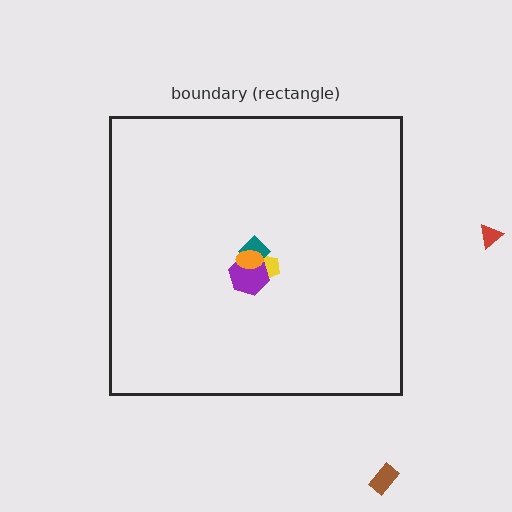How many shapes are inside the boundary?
4 inside, 2 outside.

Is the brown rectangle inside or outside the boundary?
Outside.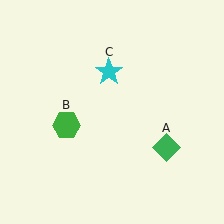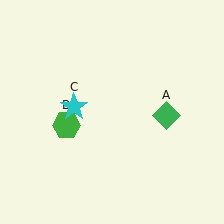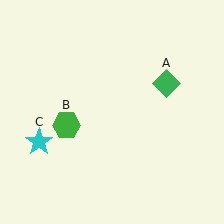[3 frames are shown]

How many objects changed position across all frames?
2 objects changed position: green diamond (object A), cyan star (object C).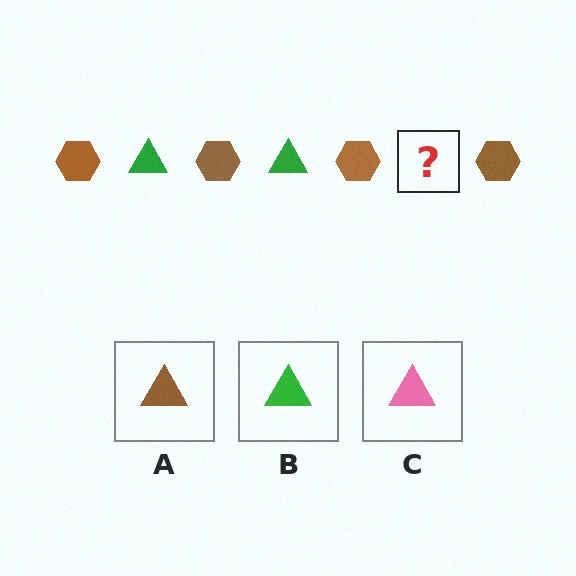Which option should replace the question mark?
Option B.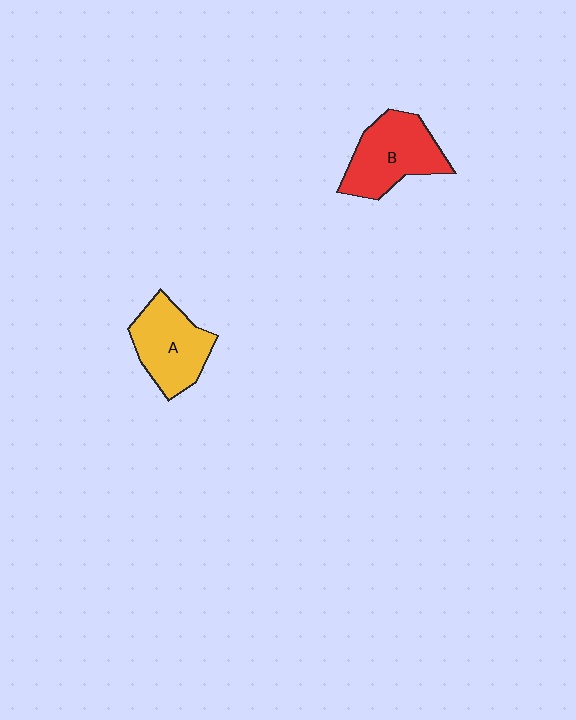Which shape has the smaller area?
Shape A (yellow).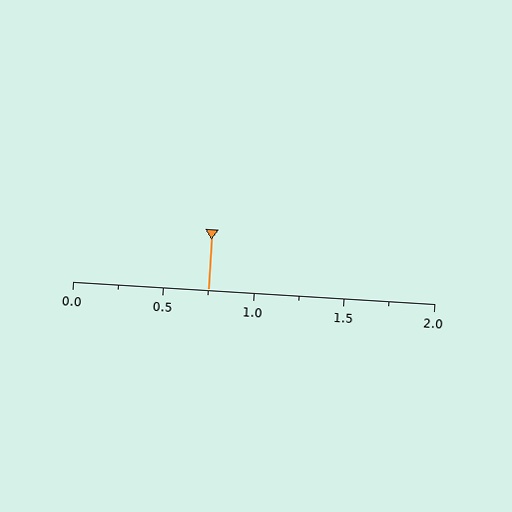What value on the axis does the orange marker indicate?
The marker indicates approximately 0.75.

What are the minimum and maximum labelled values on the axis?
The axis runs from 0.0 to 2.0.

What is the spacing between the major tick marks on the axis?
The major ticks are spaced 0.5 apart.